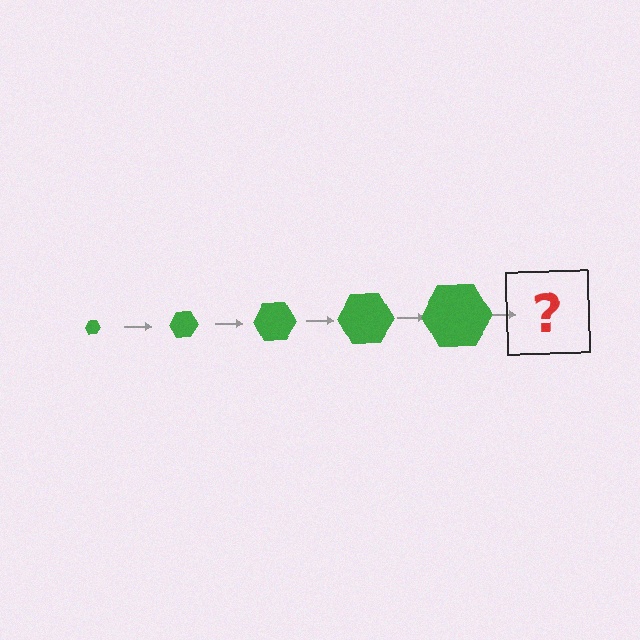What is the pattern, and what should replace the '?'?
The pattern is that the hexagon gets progressively larger each step. The '?' should be a green hexagon, larger than the previous one.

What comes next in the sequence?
The next element should be a green hexagon, larger than the previous one.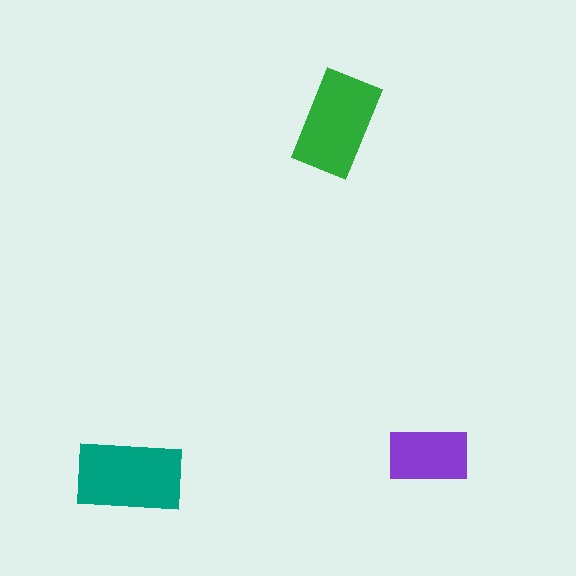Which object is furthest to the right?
The purple rectangle is rightmost.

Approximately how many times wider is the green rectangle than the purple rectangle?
About 1.5 times wider.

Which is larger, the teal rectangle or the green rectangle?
The teal one.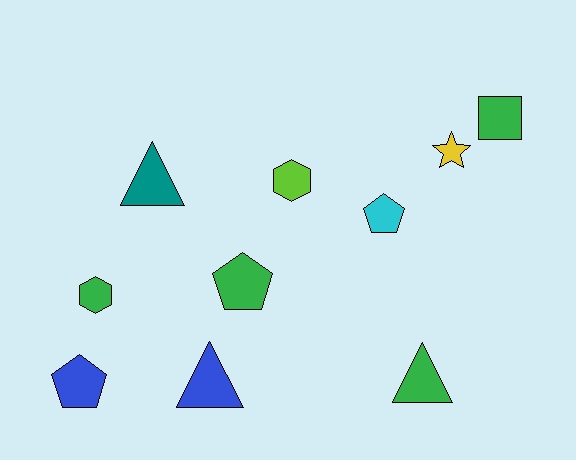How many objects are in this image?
There are 10 objects.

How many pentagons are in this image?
There are 3 pentagons.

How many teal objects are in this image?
There is 1 teal object.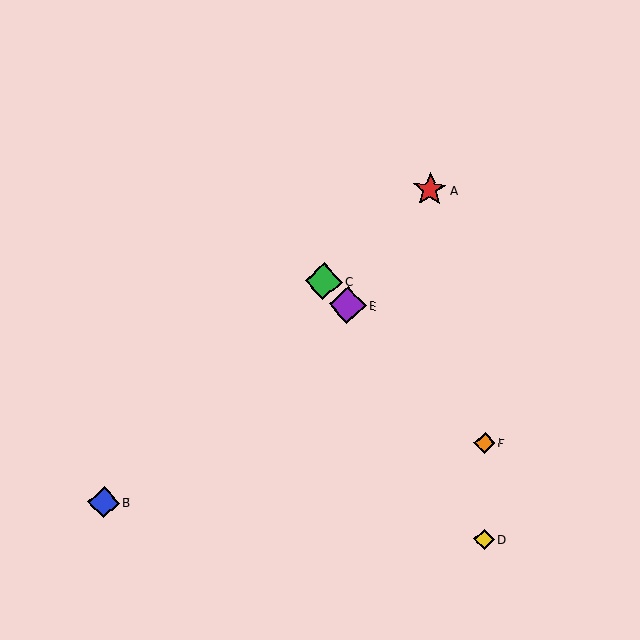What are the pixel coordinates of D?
Object D is at (484, 539).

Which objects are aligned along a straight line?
Objects C, E, F are aligned along a straight line.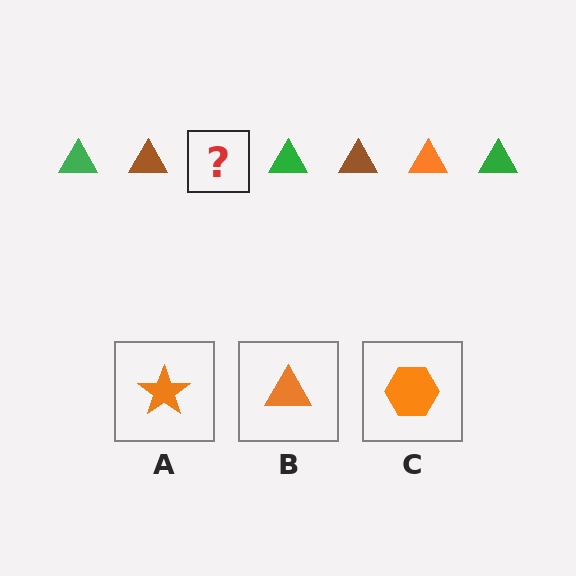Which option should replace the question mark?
Option B.